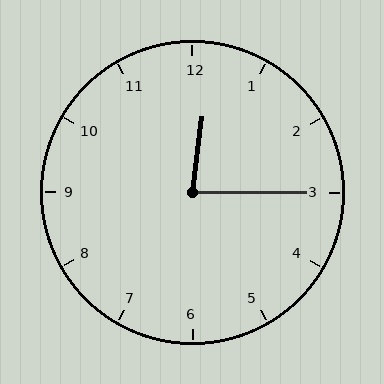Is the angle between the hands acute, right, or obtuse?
It is acute.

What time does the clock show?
12:15.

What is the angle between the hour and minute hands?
Approximately 82 degrees.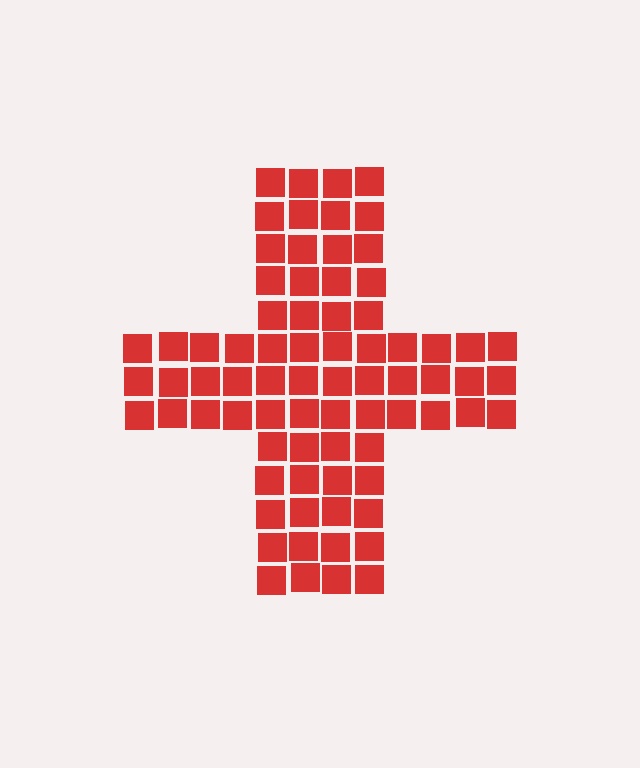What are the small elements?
The small elements are squares.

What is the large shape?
The large shape is a cross.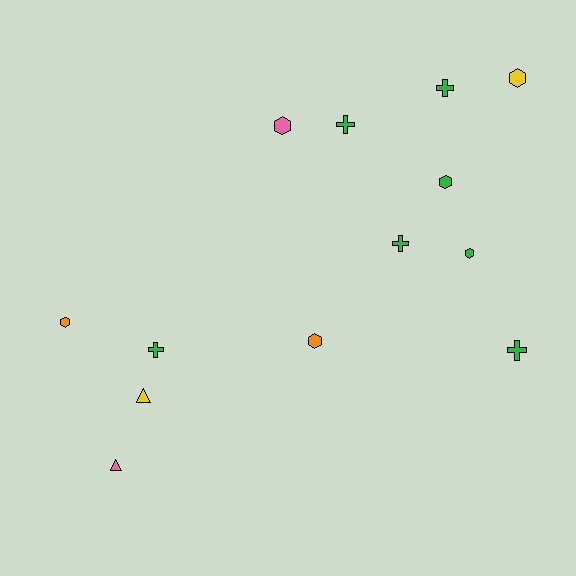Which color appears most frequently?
Green, with 7 objects.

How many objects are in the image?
There are 13 objects.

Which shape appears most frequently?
Hexagon, with 6 objects.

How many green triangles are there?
There are no green triangles.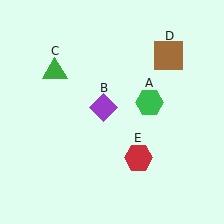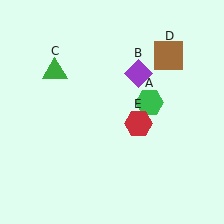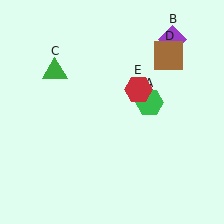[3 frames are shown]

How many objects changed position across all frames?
2 objects changed position: purple diamond (object B), red hexagon (object E).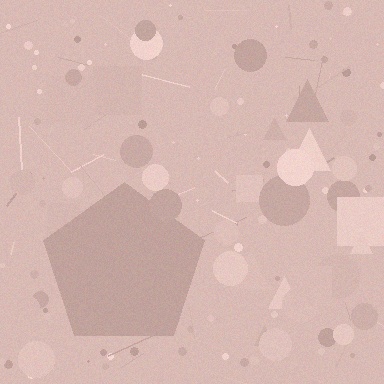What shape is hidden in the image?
A pentagon is hidden in the image.